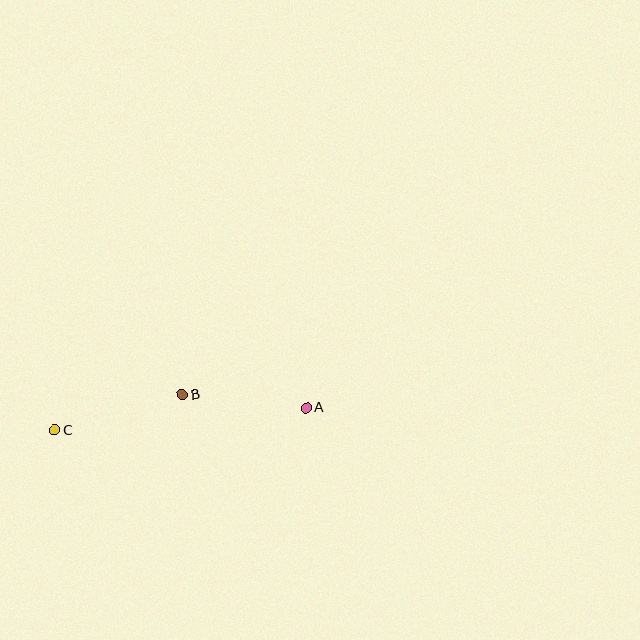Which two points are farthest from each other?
Points A and C are farthest from each other.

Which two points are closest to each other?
Points A and B are closest to each other.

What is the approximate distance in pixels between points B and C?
The distance between B and C is approximately 133 pixels.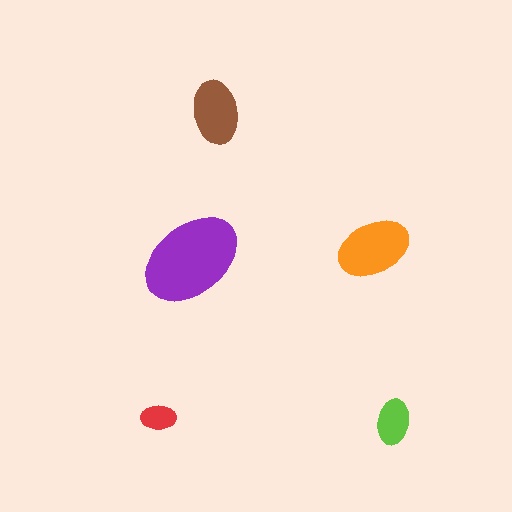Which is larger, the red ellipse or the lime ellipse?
The lime one.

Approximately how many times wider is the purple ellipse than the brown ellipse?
About 1.5 times wider.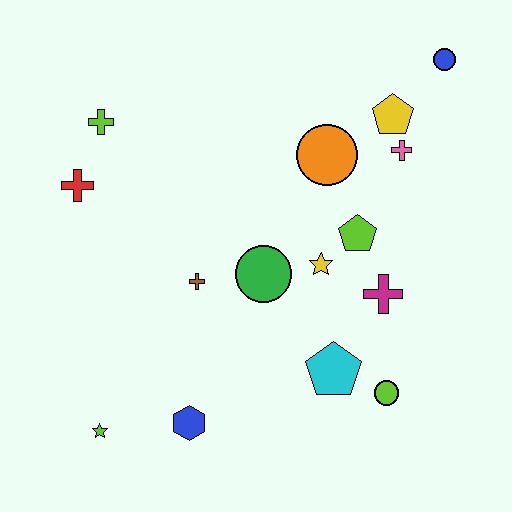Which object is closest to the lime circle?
The cyan pentagon is closest to the lime circle.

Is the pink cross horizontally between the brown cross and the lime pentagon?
No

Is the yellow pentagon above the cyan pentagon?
Yes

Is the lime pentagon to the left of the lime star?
No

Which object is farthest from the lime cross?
The lime circle is farthest from the lime cross.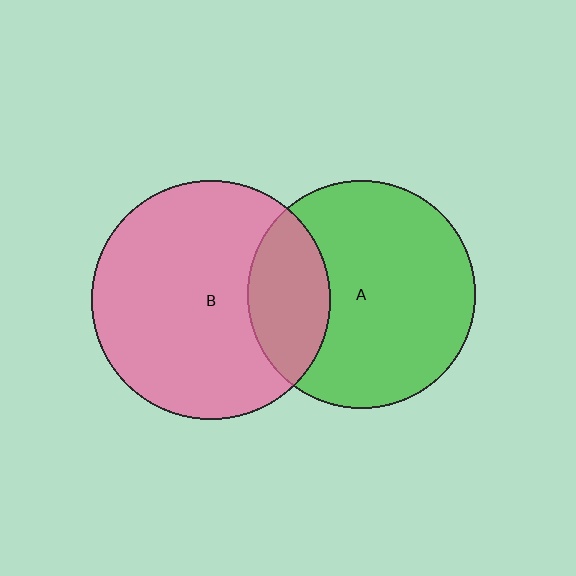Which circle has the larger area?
Circle B (pink).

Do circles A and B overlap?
Yes.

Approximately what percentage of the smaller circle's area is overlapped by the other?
Approximately 25%.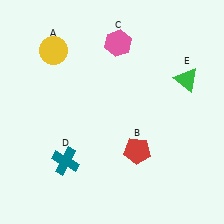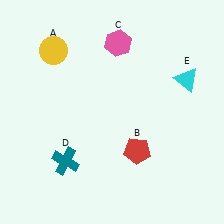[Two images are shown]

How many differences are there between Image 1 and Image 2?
There is 1 difference between the two images.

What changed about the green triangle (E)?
In Image 1, E is green. In Image 2, it changed to cyan.